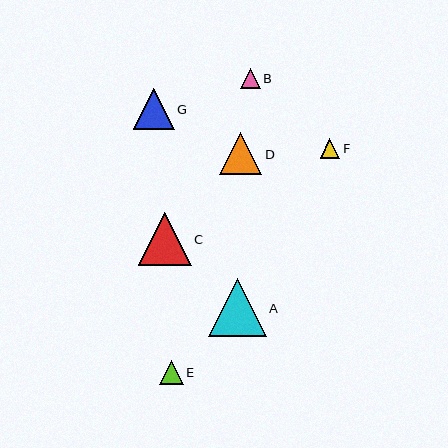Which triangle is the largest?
Triangle A is the largest with a size of approximately 58 pixels.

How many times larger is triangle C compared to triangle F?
Triangle C is approximately 2.7 times the size of triangle F.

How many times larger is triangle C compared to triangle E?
Triangle C is approximately 2.2 times the size of triangle E.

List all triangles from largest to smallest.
From largest to smallest: A, C, D, G, E, F, B.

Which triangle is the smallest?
Triangle B is the smallest with a size of approximately 20 pixels.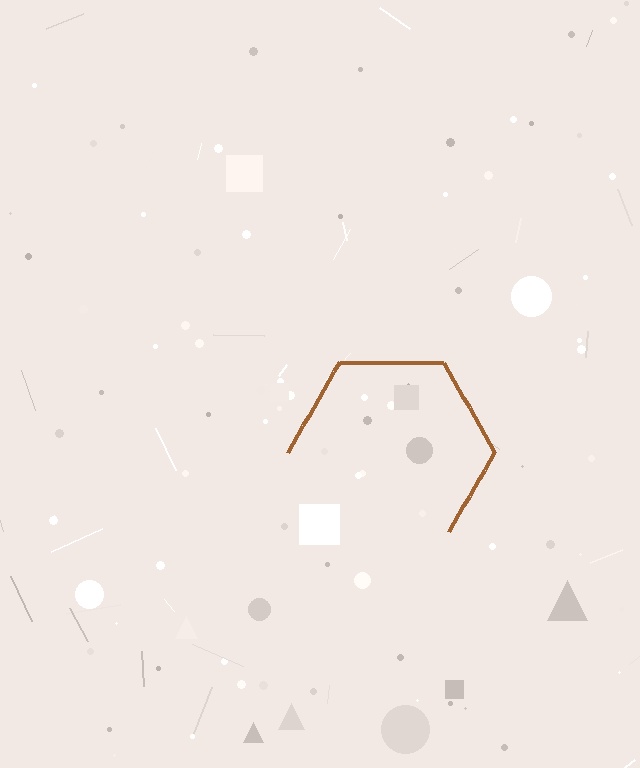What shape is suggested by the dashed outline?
The dashed outline suggests a hexagon.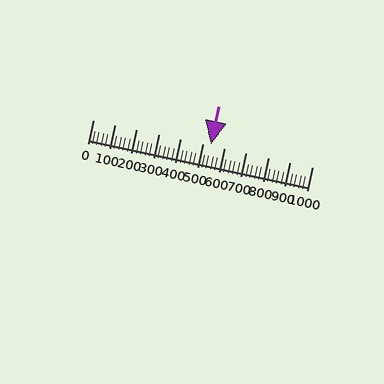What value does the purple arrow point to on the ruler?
The purple arrow points to approximately 540.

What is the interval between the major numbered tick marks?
The major tick marks are spaced 100 units apart.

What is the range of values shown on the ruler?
The ruler shows values from 0 to 1000.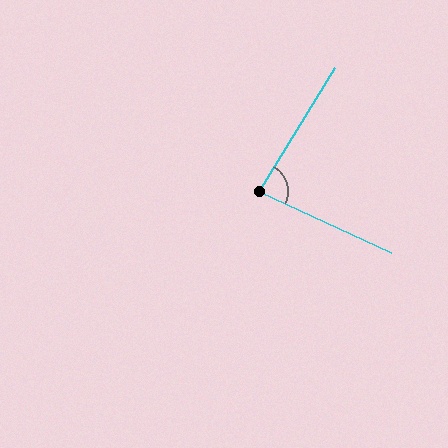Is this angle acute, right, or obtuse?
It is acute.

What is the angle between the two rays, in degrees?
Approximately 83 degrees.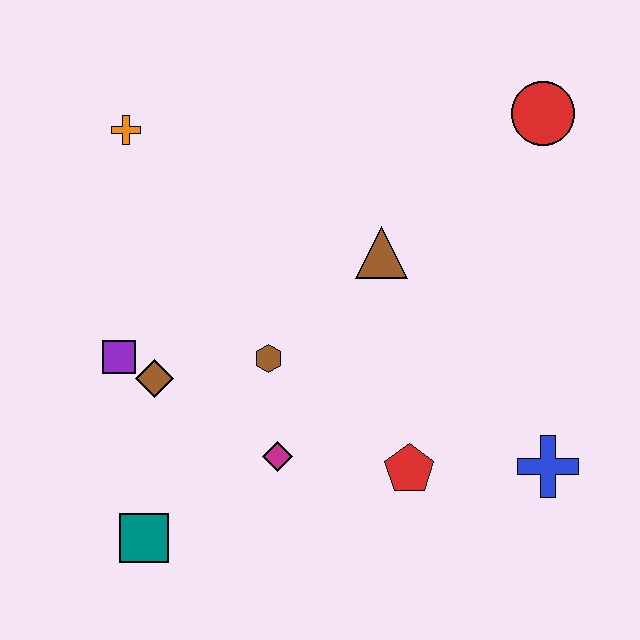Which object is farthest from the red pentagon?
The orange cross is farthest from the red pentagon.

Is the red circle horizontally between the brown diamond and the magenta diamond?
No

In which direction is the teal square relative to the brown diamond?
The teal square is below the brown diamond.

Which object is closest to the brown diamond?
The purple square is closest to the brown diamond.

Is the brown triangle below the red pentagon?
No